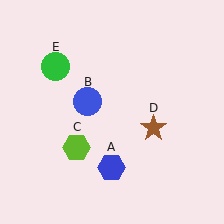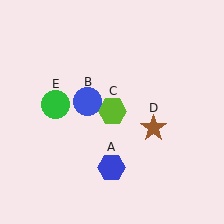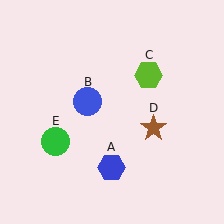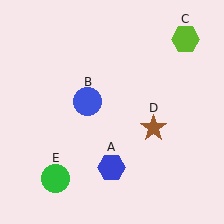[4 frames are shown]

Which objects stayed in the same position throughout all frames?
Blue hexagon (object A) and blue circle (object B) and brown star (object D) remained stationary.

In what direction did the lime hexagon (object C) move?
The lime hexagon (object C) moved up and to the right.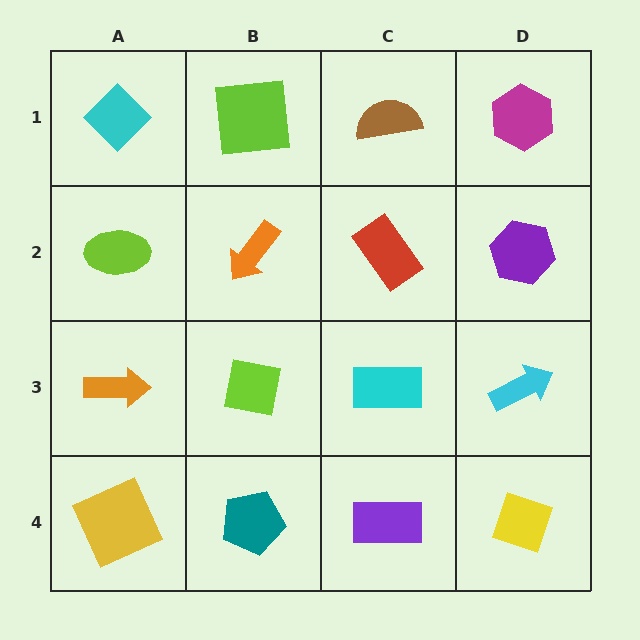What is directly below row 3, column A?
A yellow square.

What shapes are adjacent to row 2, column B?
A lime square (row 1, column B), a lime square (row 3, column B), a lime ellipse (row 2, column A), a red rectangle (row 2, column C).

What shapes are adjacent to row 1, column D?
A purple hexagon (row 2, column D), a brown semicircle (row 1, column C).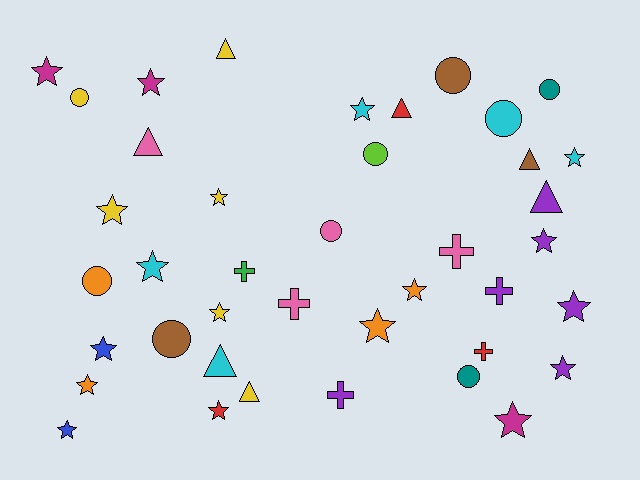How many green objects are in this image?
There is 1 green object.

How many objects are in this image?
There are 40 objects.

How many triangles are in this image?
There are 7 triangles.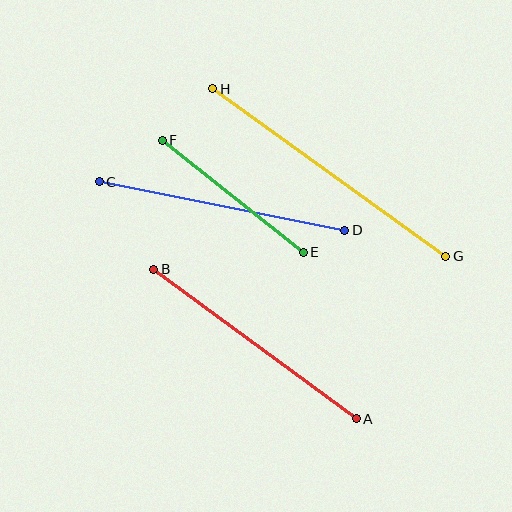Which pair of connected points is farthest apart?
Points G and H are farthest apart.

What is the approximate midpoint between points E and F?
The midpoint is at approximately (233, 196) pixels.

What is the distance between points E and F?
The distance is approximately 180 pixels.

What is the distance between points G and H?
The distance is approximately 287 pixels.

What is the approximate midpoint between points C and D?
The midpoint is at approximately (222, 206) pixels.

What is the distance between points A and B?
The distance is approximately 252 pixels.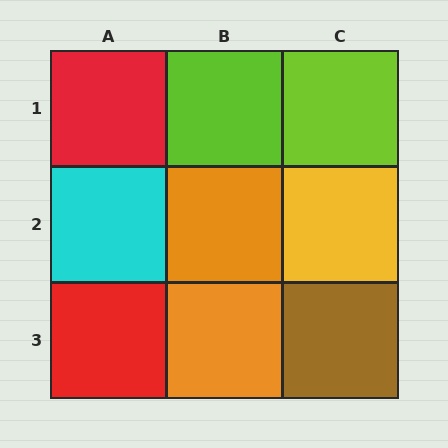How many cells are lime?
2 cells are lime.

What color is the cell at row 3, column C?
Brown.